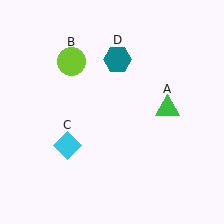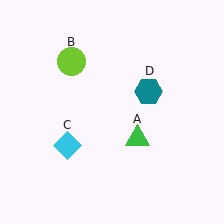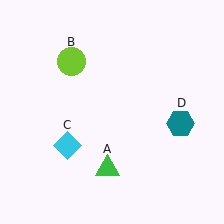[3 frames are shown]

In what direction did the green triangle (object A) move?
The green triangle (object A) moved down and to the left.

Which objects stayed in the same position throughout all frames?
Lime circle (object B) and cyan diamond (object C) remained stationary.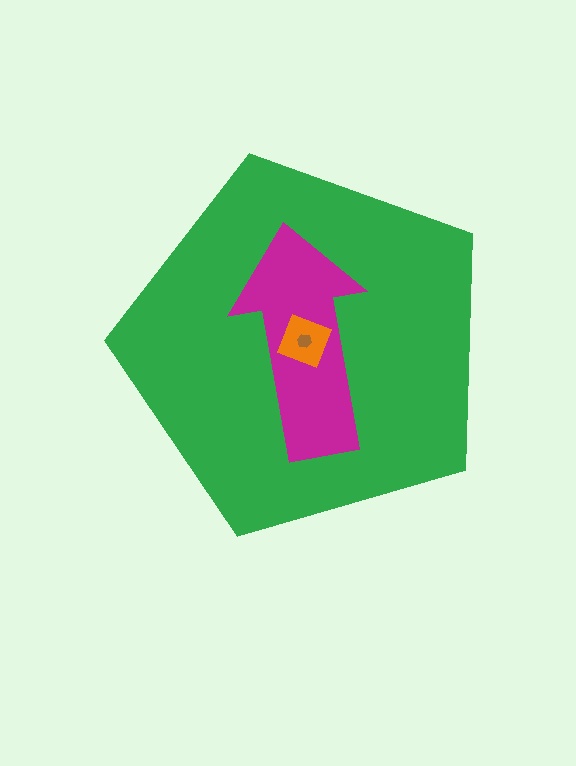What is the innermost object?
The brown hexagon.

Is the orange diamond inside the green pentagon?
Yes.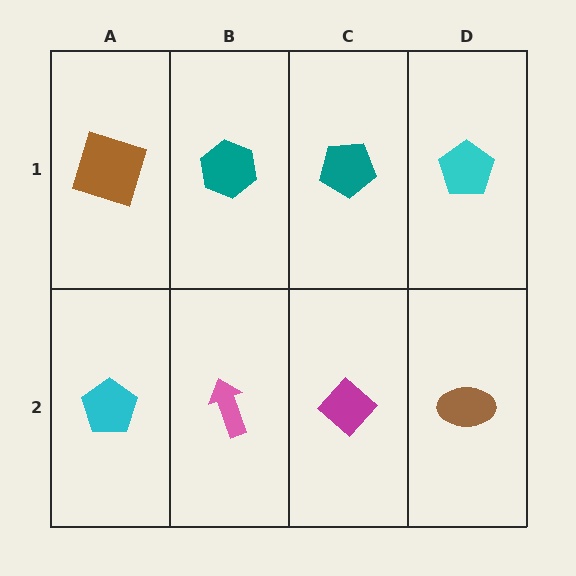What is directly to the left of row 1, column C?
A teal hexagon.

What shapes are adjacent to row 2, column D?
A cyan pentagon (row 1, column D), a magenta diamond (row 2, column C).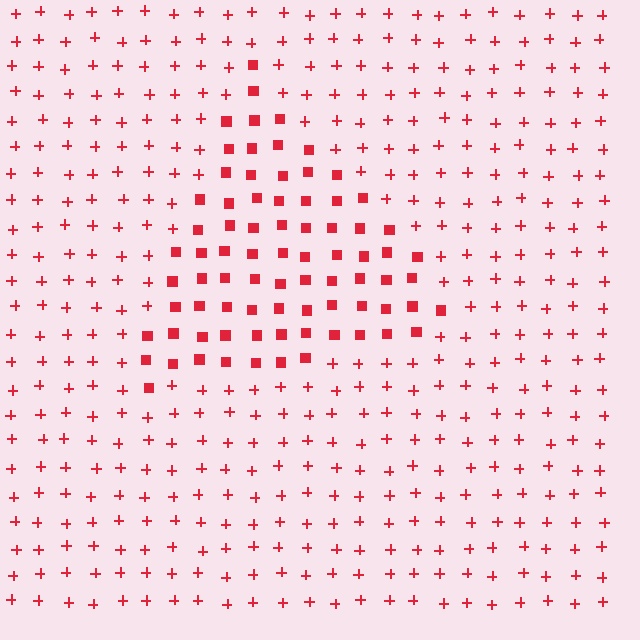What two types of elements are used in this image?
The image uses squares inside the triangle region and plus signs outside it.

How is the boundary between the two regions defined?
The boundary is defined by a change in element shape: squares inside vs. plus signs outside. All elements share the same color and spacing.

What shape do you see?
I see a triangle.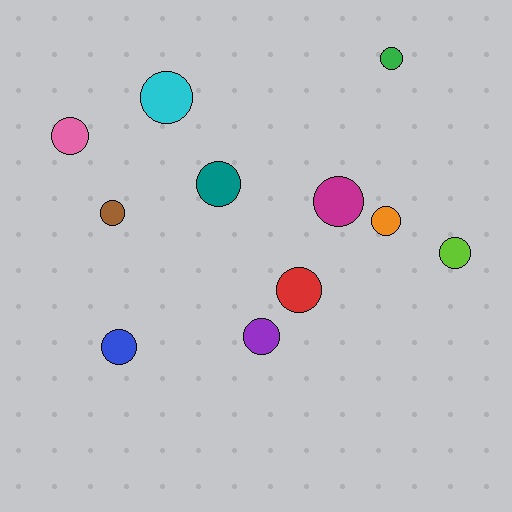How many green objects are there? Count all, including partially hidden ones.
There is 1 green object.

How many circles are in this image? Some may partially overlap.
There are 11 circles.